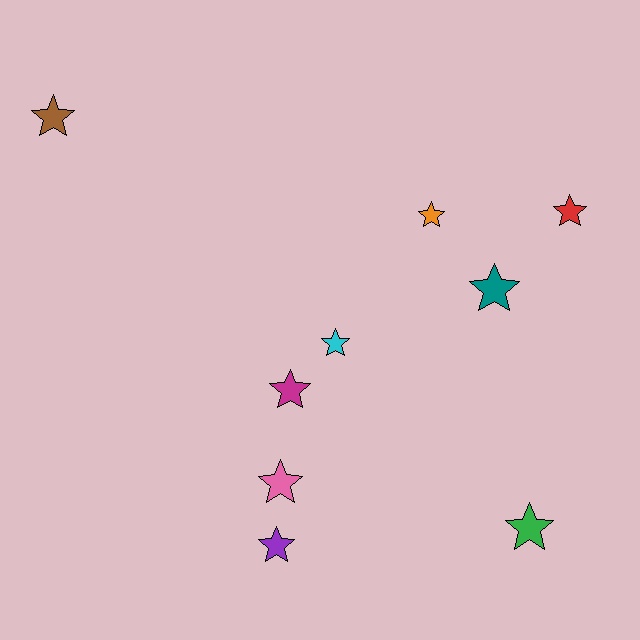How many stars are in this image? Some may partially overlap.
There are 9 stars.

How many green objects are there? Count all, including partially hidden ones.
There is 1 green object.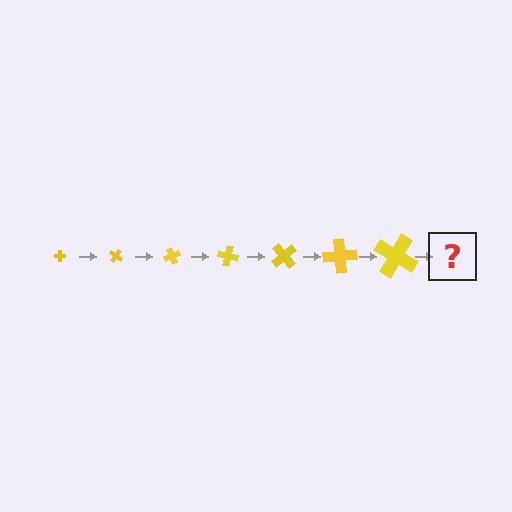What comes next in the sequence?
The next element should be a cross, larger than the previous one and rotated 245 degrees from the start.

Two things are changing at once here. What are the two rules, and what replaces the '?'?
The two rules are that the cross grows larger each step and it rotates 35 degrees each step. The '?' should be a cross, larger than the previous one and rotated 245 degrees from the start.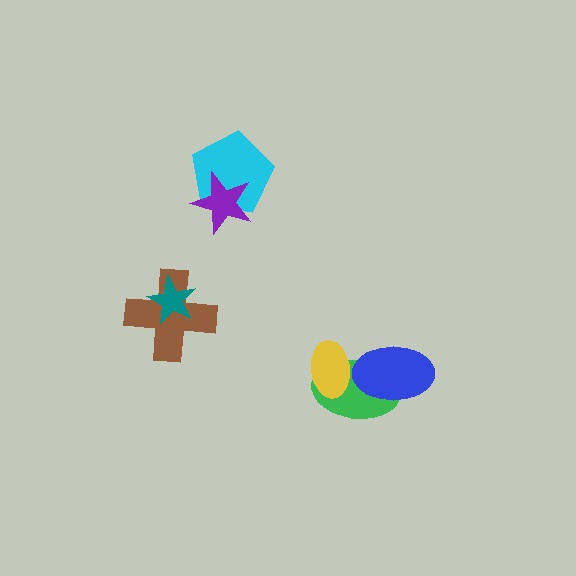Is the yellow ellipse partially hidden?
Yes, it is partially covered by another shape.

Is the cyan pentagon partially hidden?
Yes, it is partially covered by another shape.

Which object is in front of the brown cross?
The teal star is in front of the brown cross.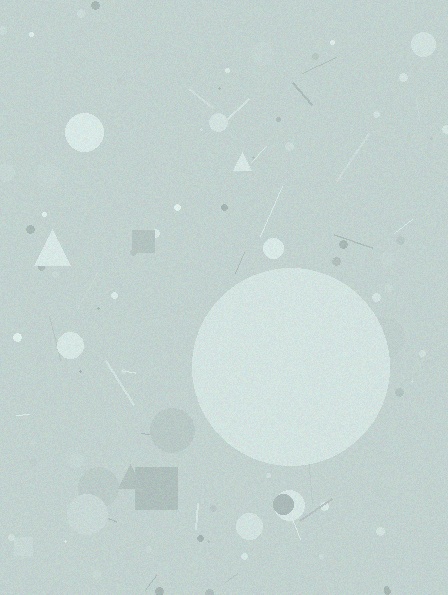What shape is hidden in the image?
A circle is hidden in the image.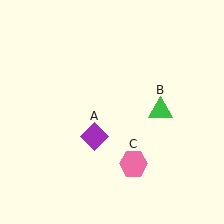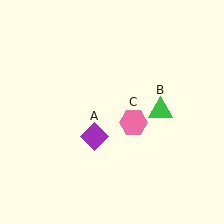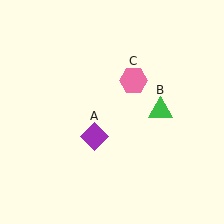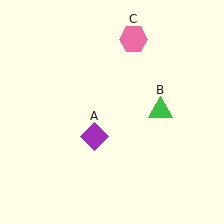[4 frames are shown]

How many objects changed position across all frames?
1 object changed position: pink hexagon (object C).